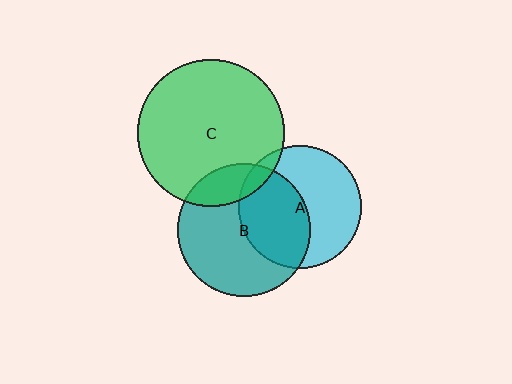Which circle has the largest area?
Circle C (green).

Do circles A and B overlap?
Yes.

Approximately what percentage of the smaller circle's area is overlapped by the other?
Approximately 45%.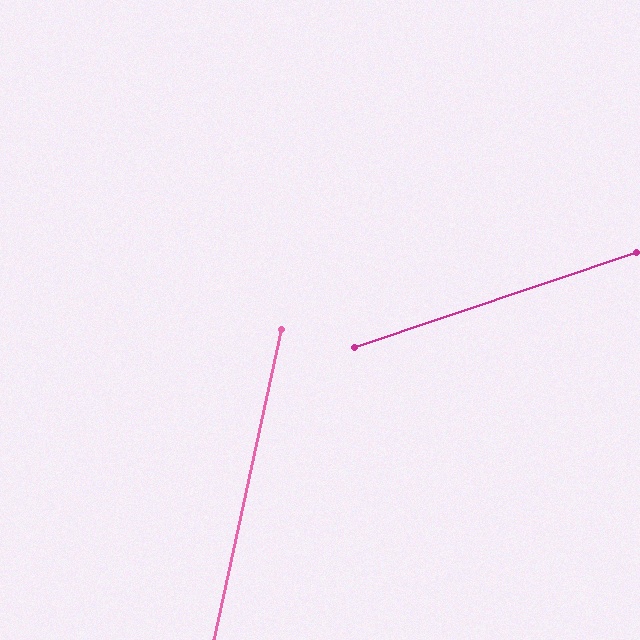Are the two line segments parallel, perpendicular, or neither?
Neither parallel nor perpendicular — they differ by about 59°.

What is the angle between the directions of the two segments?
Approximately 59 degrees.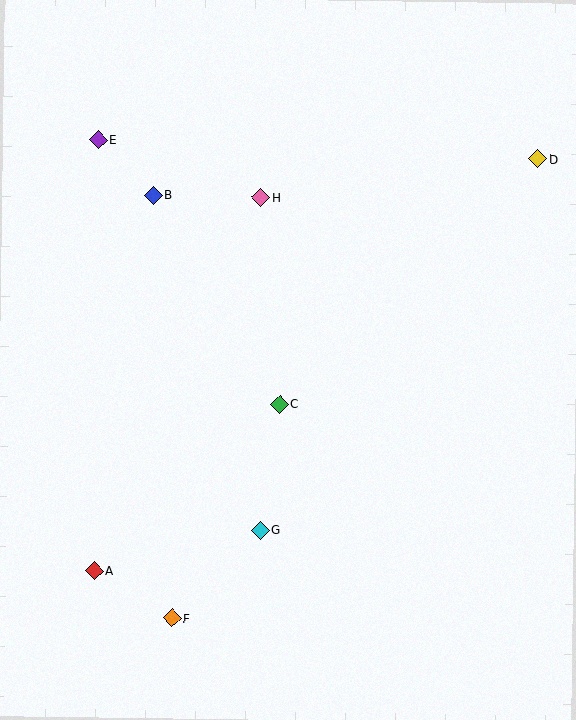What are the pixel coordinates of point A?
Point A is at (94, 571).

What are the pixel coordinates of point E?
Point E is at (98, 140).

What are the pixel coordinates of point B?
Point B is at (154, 196).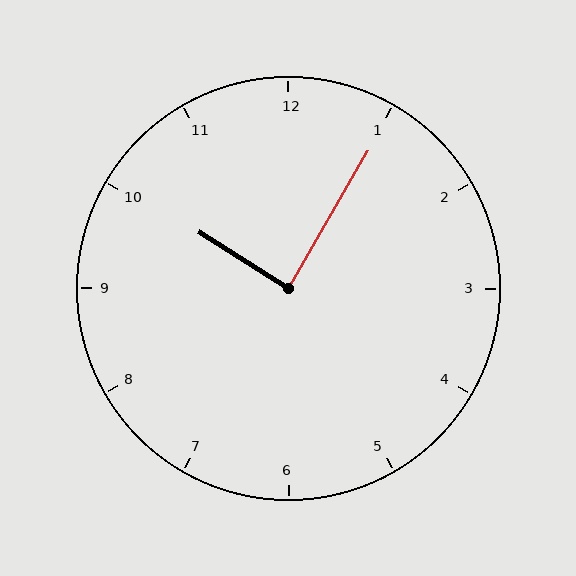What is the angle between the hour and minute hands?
Approximately 88 degrees.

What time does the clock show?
10:05.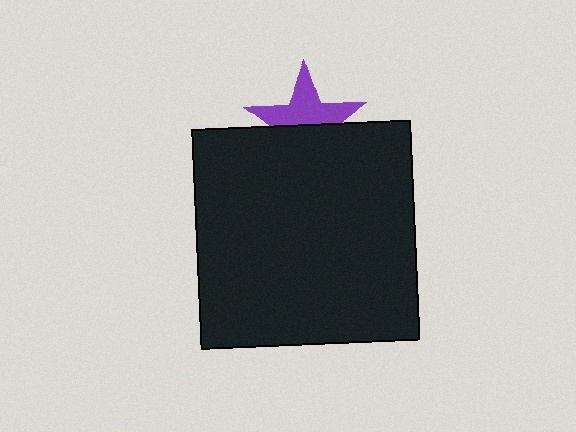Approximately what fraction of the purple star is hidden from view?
Roughly 46% of the purple star is hidden behind the black square.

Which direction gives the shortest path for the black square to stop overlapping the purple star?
Moving down gives the shortest separation.